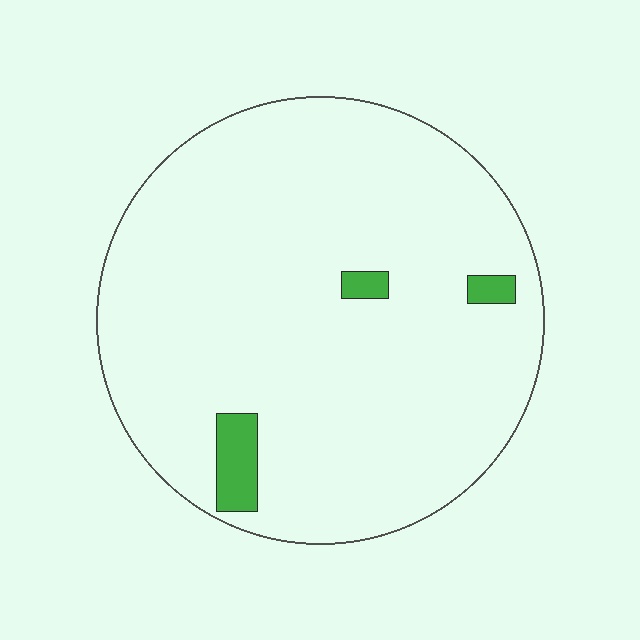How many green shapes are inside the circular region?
3.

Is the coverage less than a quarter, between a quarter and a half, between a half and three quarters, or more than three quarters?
Less than a quarter.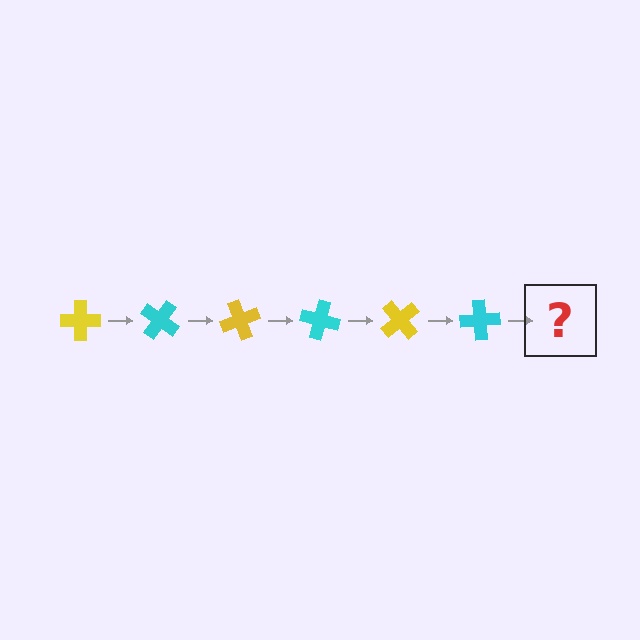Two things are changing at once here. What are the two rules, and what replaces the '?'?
The two rules are that it rotates 35 degrees each step and the color cycles through yellow and cyan. The '?' should be a yellow cross, rotated 210 degrees from the start.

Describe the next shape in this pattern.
It should be a yellow cross, rotated 210 degrees from the start.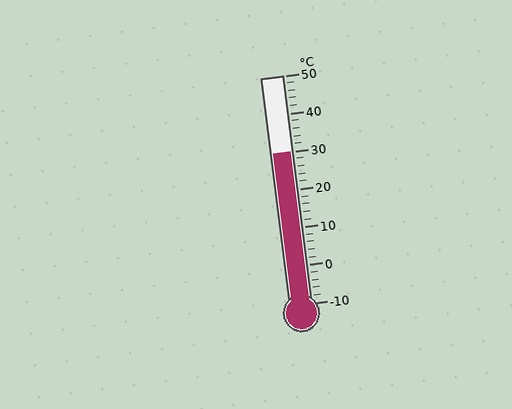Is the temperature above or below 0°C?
The temperature is above 0°C.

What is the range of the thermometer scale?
The thermometer scale ranges from -10°C to 50°C.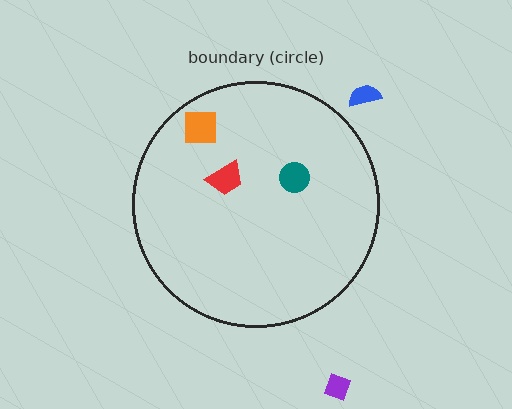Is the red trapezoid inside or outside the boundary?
Inside.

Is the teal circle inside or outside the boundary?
Inside.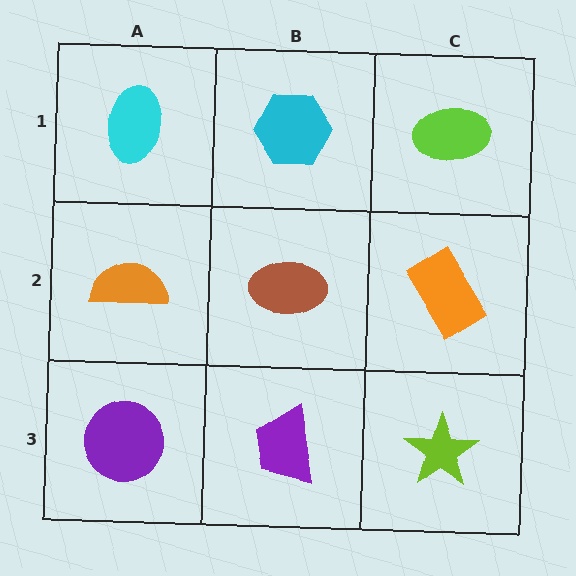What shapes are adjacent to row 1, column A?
An orange semicircle (row 2, column A), a cyan hexagon (row 1, column B).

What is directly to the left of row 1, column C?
A cyan hexagon.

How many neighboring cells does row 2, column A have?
3.